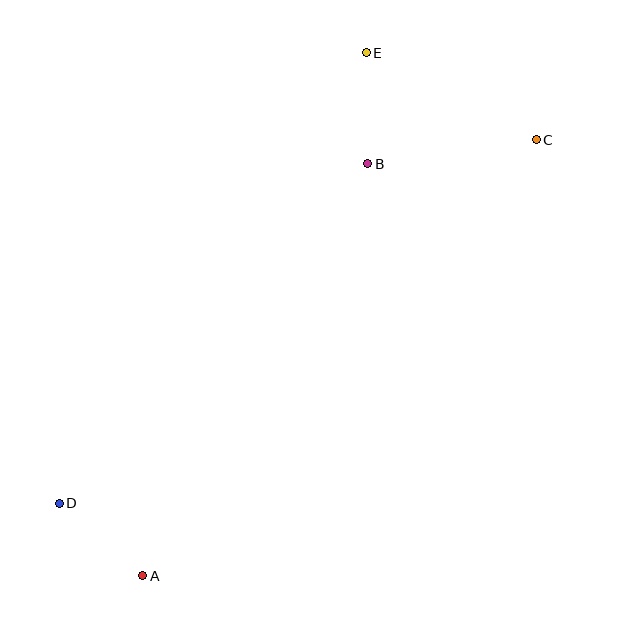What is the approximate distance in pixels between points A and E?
The distance between A and E is approximately 569 pixels.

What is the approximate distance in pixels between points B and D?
The distance between B and D is approximately 459 pixels.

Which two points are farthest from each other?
Points C and D are farthest from each other.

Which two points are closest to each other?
Points A and D are closest to each other.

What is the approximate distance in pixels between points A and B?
The distance between A and B is approximately 469 pixels.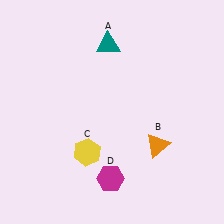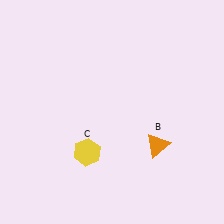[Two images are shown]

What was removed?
The teal triangle (A), the magenta hexagon (D) were removed in Image 2.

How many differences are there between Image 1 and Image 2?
There are 2 differences between the two images.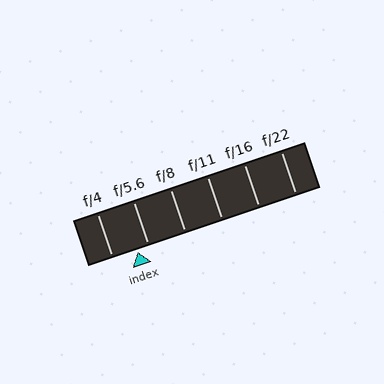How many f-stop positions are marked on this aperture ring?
There are 6 f-stop positions marked.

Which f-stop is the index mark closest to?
The index mark is closest to f/5.6.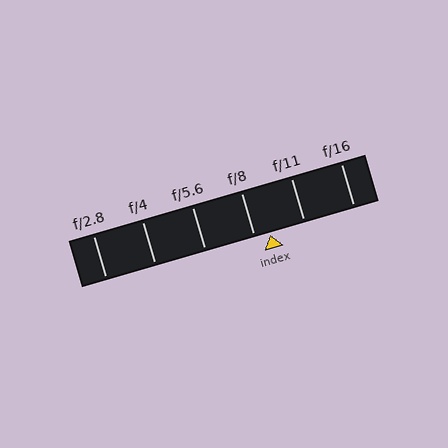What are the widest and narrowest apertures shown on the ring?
The widest aperture shown is f/2.8 and the narrowest is f/16.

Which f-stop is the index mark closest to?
The index mark is closest to f/8.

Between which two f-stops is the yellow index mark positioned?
The index mark is between f/8 and f/11.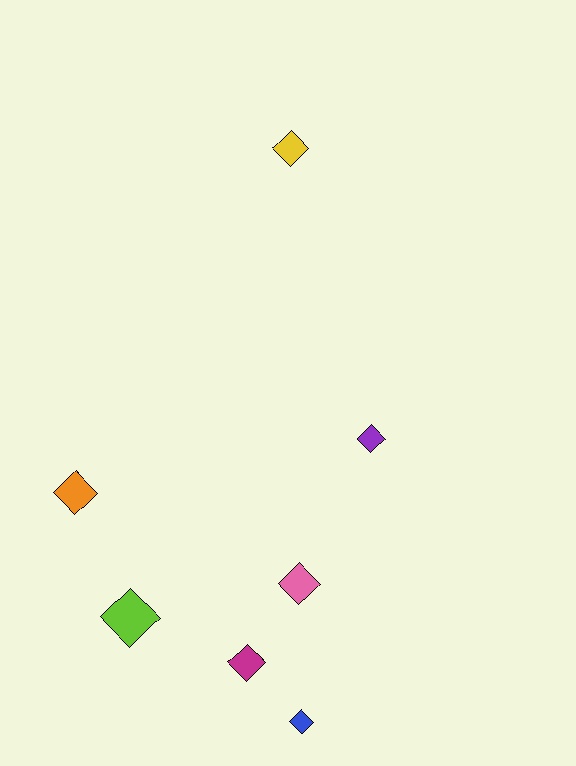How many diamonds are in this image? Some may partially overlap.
There are 7 diamonds.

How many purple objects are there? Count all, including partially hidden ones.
There is 1 purple object.